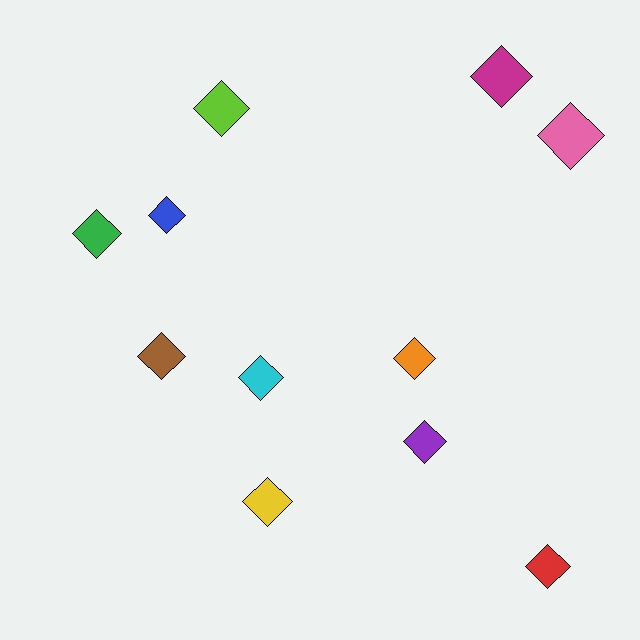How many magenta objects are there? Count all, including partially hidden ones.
There is 1 magenta object.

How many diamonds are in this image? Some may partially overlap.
There are 11 diamonds.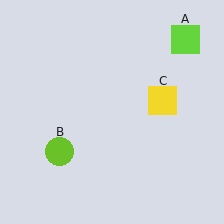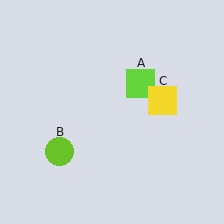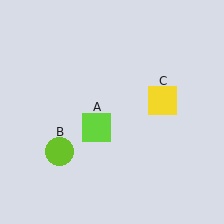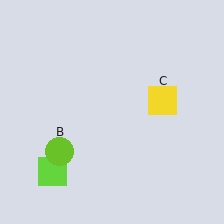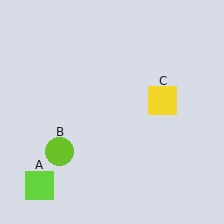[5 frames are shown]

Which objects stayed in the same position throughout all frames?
Lime circle (object B) and yellow square (object C) remained stationary.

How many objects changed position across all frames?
1 object changed position: lime square (object A).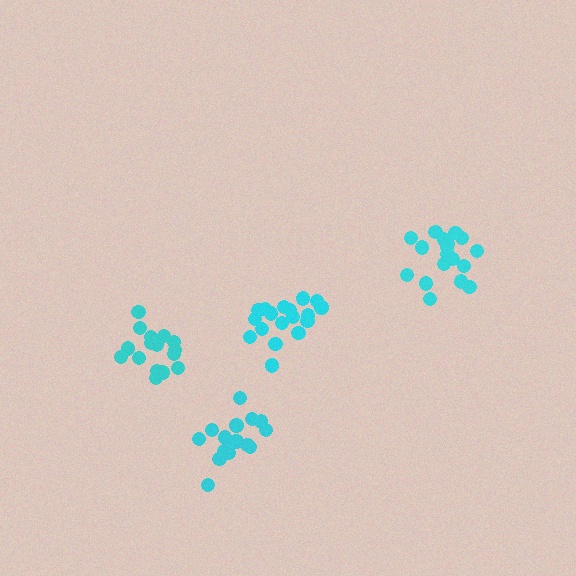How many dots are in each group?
Group 1: 18 dots, Group 2: 17 dots, Group 3: 16 dots, Group 4: 18 dots (69 total).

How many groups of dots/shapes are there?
There are 4 groups.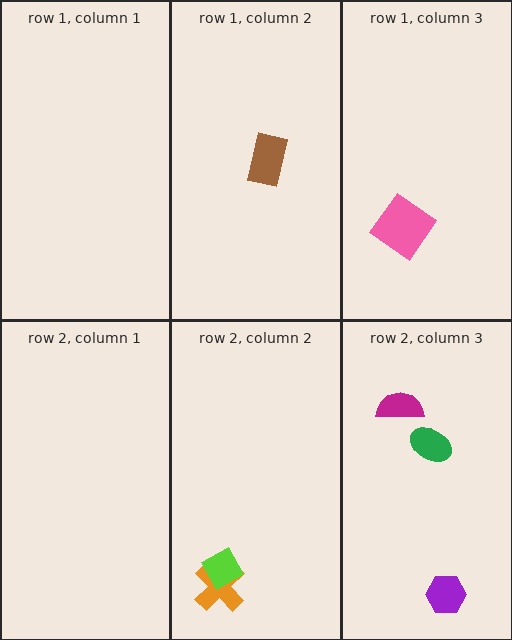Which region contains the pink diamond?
The row 1, column 3 region.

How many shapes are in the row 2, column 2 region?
2.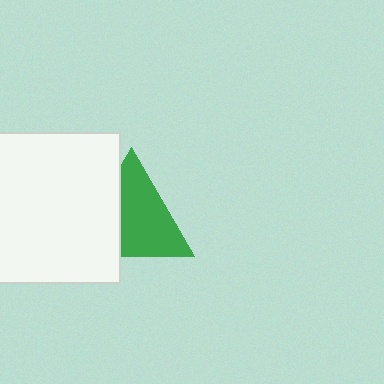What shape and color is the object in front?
The object in front is a white rectangle.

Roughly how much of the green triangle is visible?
About half of it is visible (roughly 64%).